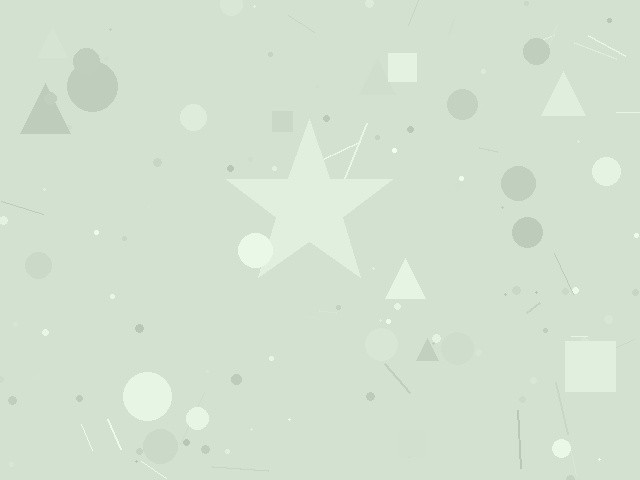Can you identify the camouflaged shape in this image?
The camouflaged shape is a star.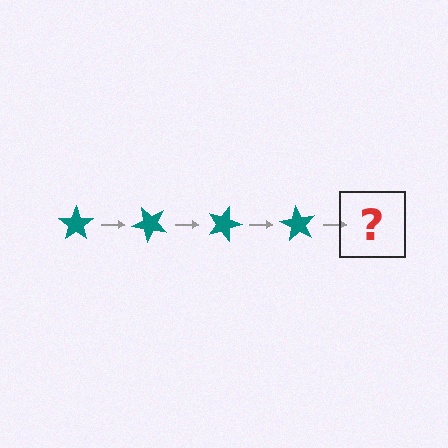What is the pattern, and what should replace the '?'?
The pattern is that the star rotates 45 degrees each step. The '?' should be a teal star rotated 180 degrees.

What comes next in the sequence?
The next element should be a teal star rotated 180 degrees.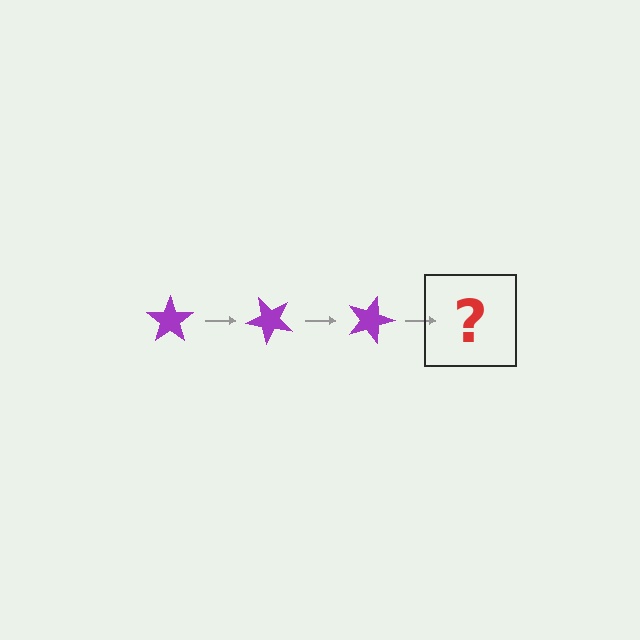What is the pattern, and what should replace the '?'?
The pattern is that the star rotates 45 degrees each step. The '?' should be a purple star rotated 135 degrees.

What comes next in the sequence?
The next element should be a purple star rotated 135 degrees.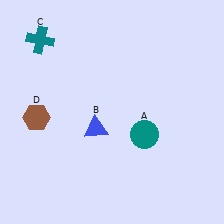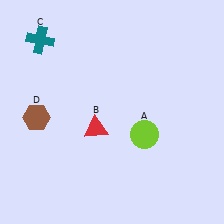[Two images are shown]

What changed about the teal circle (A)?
In Image 1, A is teal. In Image 2, it changed to lime.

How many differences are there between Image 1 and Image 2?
There are 2 differences between the two images.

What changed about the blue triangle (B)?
In Image 1, B is blue. In Image 2, it changed to red.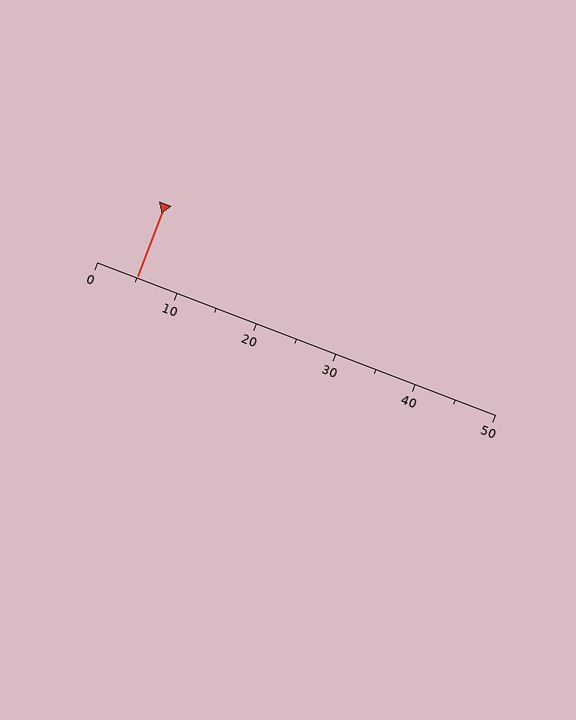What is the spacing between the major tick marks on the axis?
The major ticks are spaced 10 apart.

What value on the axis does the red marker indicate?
The marker indicates approximately 5.